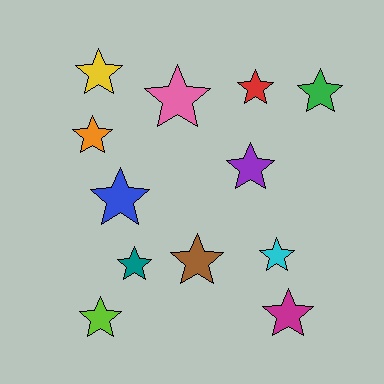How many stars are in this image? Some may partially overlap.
There are 12 stars.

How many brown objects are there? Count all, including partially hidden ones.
There is 1 brown object.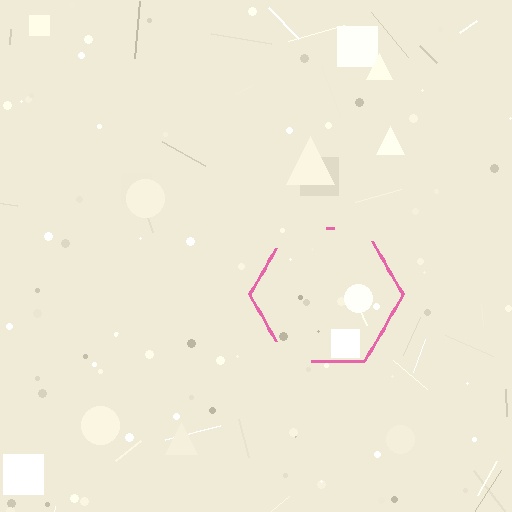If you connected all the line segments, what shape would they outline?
They would outline a hexagon.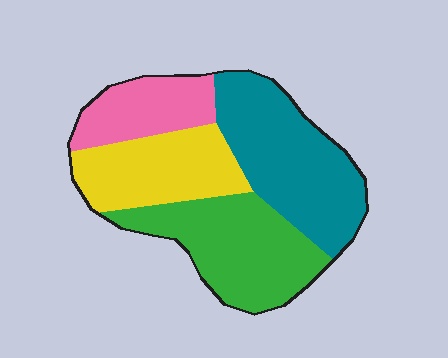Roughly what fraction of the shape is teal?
Teal takes up about one third (1/3) of the shape.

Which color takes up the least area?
Pink, at roughly 15%.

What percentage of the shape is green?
Green takes up between a quarter and a half of the shape.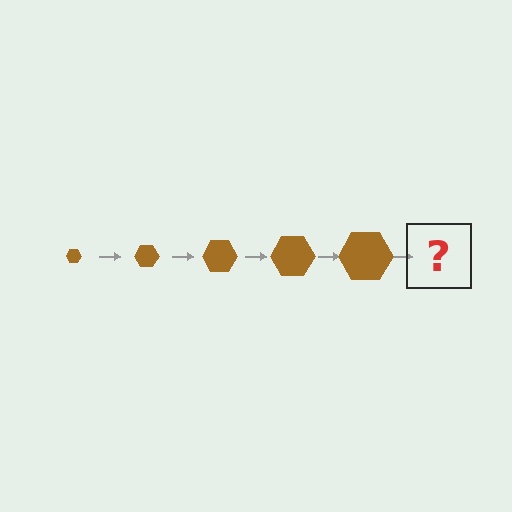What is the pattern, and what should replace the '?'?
The pattern is that the hexagon gets progressively larger each step. The '?' should be a brown hexagon, larger than the previous one.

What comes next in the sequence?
The next element should be a brown hexagon, larger than the previous one.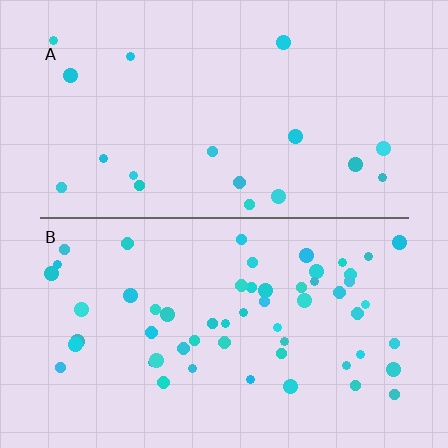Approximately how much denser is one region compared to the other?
Approximately 3.0× — region B over region A.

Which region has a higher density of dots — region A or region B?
B (the bottom).